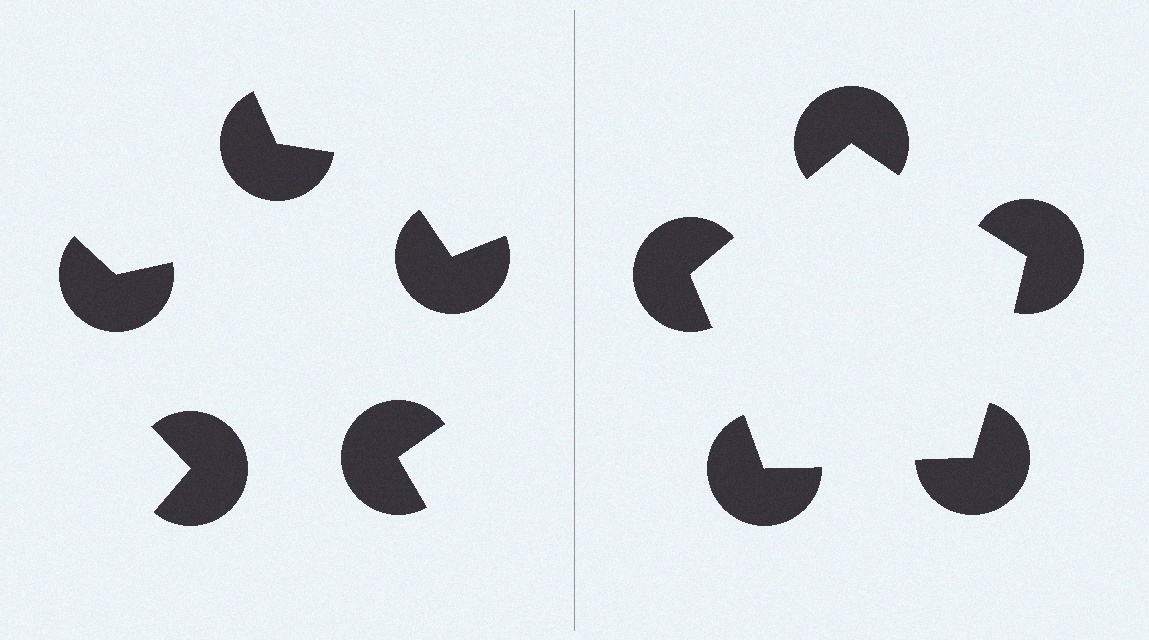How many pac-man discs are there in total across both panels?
10 — 5 on each side.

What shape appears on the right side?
An illusory pentagon.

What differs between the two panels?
The pac-man discs are positioned identically on both sides; only the wedge orientations differ. On the right they align to a pentagon; on the left they are misaligned.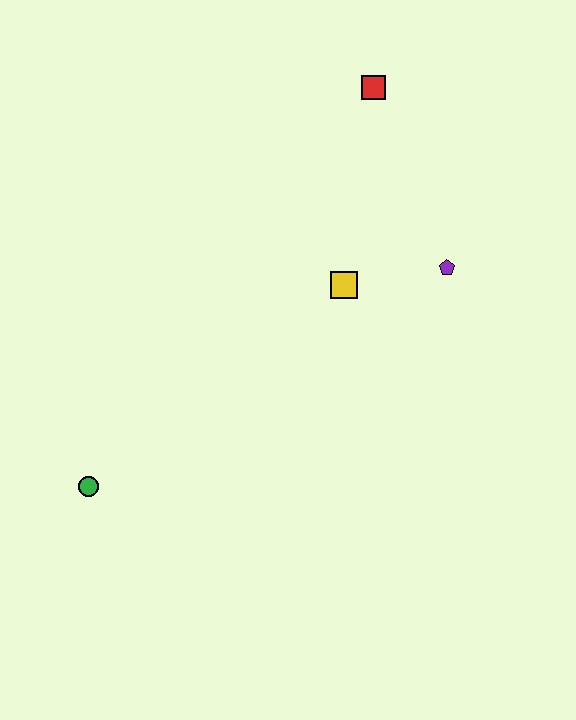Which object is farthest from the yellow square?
The green circle is farthest from the yellow square.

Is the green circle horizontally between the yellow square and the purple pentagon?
No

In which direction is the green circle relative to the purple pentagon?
The green circle is to the left of the purple pentagon.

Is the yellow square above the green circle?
Yes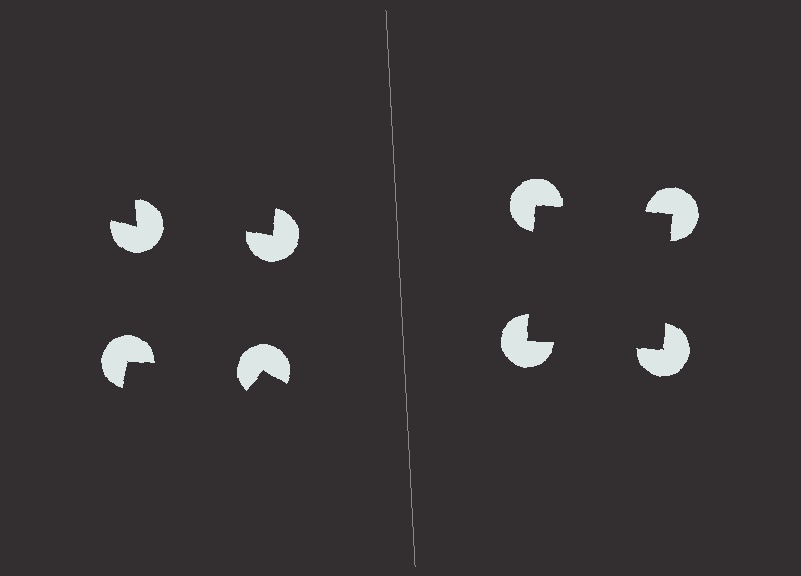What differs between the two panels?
The pac-man discs are positioned identically on both sides; only the wedge orientations differ. On the right they align to a square; on the left they are misaligned.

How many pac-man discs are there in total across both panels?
8 — 4 on each side.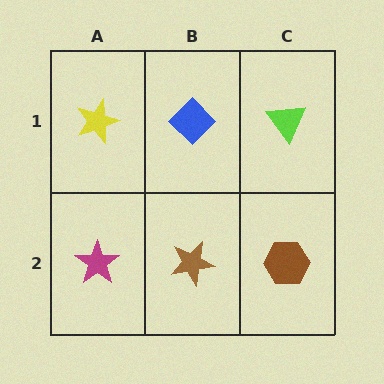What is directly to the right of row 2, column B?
A brown hexagon.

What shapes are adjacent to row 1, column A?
A magenta star (row 2, column A), a blue diamond (row 1, column B).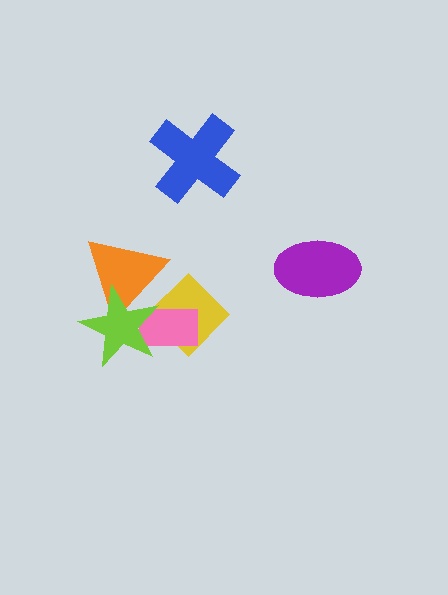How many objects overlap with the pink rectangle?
3 objects overlap with the pink rectangle.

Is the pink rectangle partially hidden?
Yes, it is partially covered by another shape.